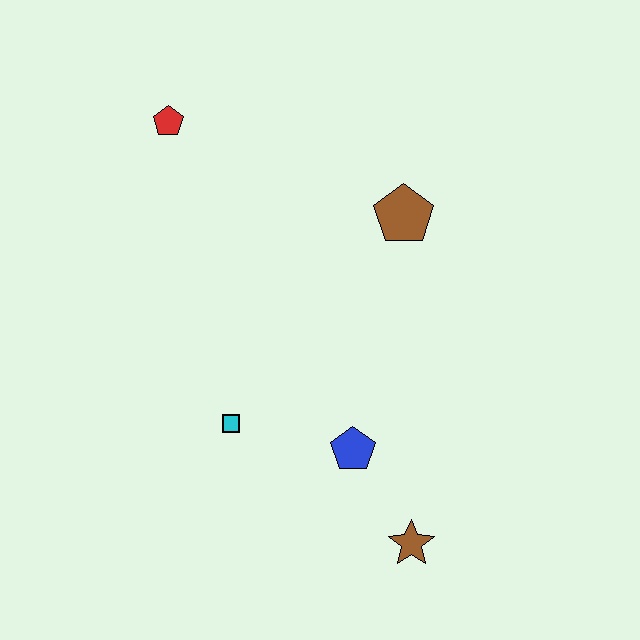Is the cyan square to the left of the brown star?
Yes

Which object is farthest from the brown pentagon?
The brown star is farthest from the brown pentagon.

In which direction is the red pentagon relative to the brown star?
The red pentagon is above the brown star.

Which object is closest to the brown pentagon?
The blue pentagon is closest to the brown pentagon.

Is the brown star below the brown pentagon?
Yes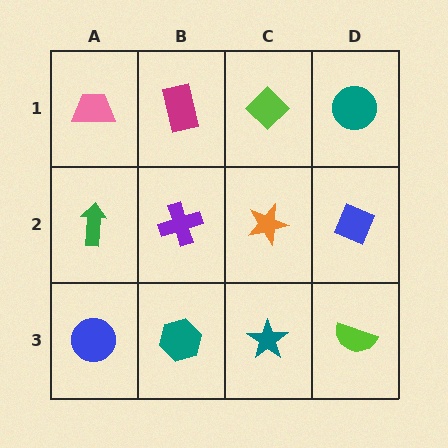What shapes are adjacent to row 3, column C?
An orange star (row 2, column C), a teal hexagon (row 3, column B), a lime semicircle (row 3, column D).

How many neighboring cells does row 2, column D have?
3.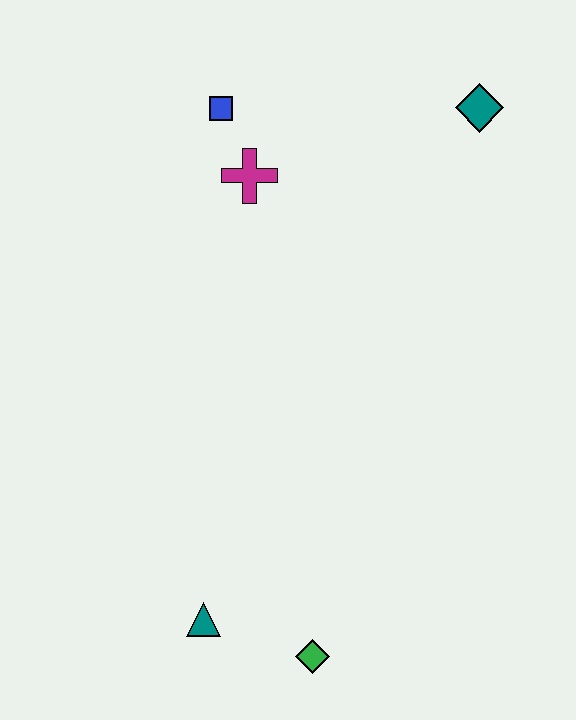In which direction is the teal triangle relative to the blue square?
The teal triangle is below the blue square.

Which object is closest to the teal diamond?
The magenta cross is closest to the teal diamond.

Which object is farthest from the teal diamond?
The teal triangle is farthest from the teal diamond.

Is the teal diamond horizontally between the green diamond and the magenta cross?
No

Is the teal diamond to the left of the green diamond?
No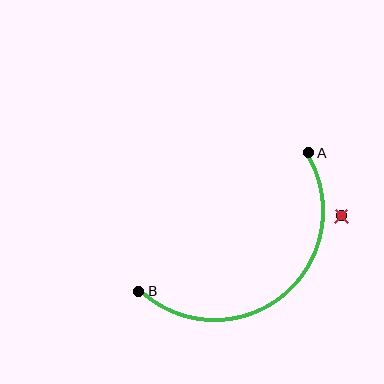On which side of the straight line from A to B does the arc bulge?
The arc bulges below and to the right of the straight line connecting A and B.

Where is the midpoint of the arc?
The arc midpoint is the point on the curve farthest from the straight line joining A and B. It sits below and to the right of that line.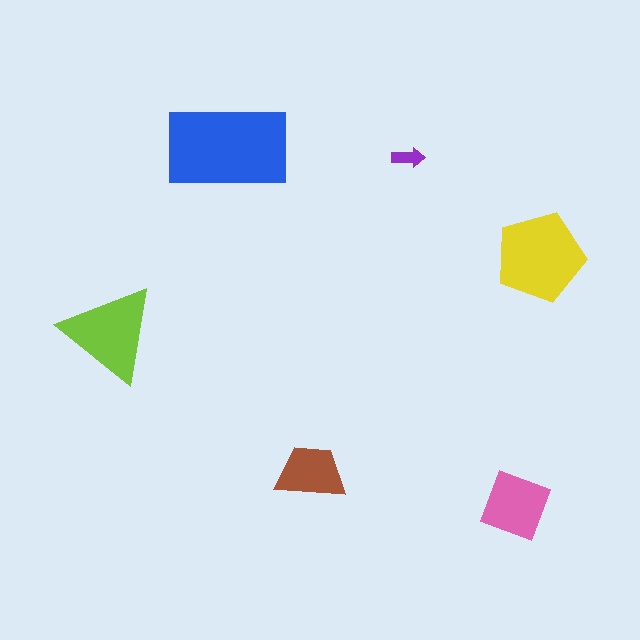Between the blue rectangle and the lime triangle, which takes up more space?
The blue rectangle.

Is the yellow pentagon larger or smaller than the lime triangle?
Larger.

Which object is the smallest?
The purple arrow.